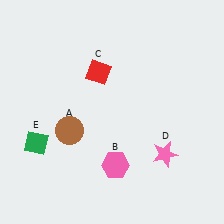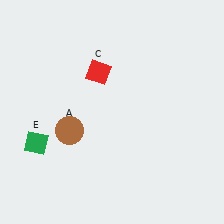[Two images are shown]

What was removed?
The pink hexagon (B), the pink star (D) were removed in Image 2.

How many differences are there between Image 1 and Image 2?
There are 2 differences between the two images.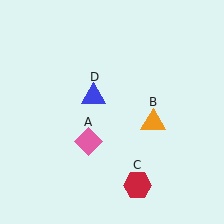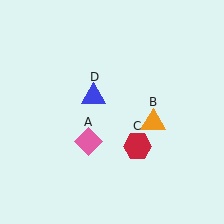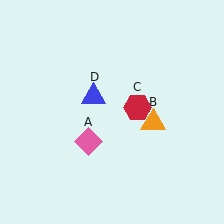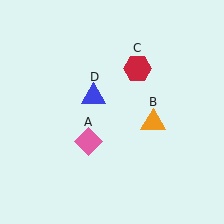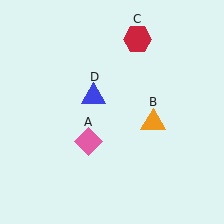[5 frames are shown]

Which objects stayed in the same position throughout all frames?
Pink diamond (object A) and orange triangle (object B) and blue triangle (object D) remained stationary.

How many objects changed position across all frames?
1 object changed position: red hexagon (object C).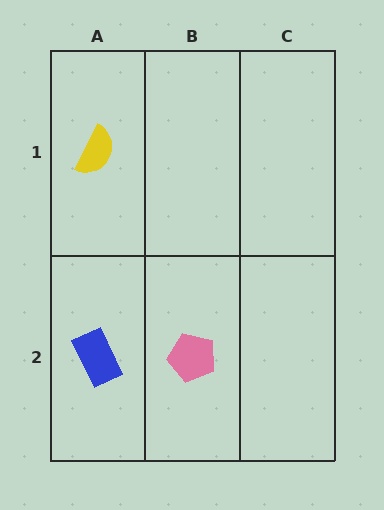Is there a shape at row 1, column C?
No, that cell is empty.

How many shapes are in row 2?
2 shapes.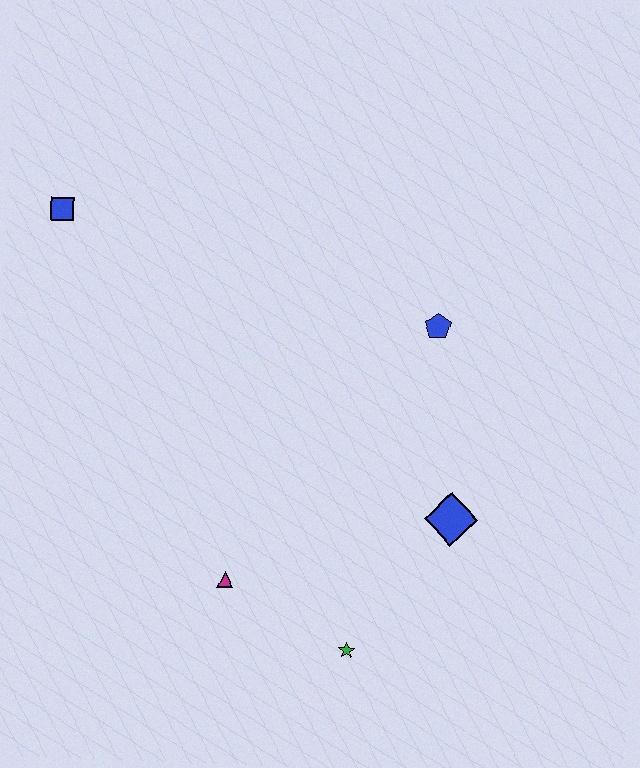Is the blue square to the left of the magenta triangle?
Yes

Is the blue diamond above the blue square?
No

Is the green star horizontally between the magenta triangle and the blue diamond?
Yes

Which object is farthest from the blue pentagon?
The blue square is farthest from the blue pentagon.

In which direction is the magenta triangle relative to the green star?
The magenta triangle is to the left of the green star.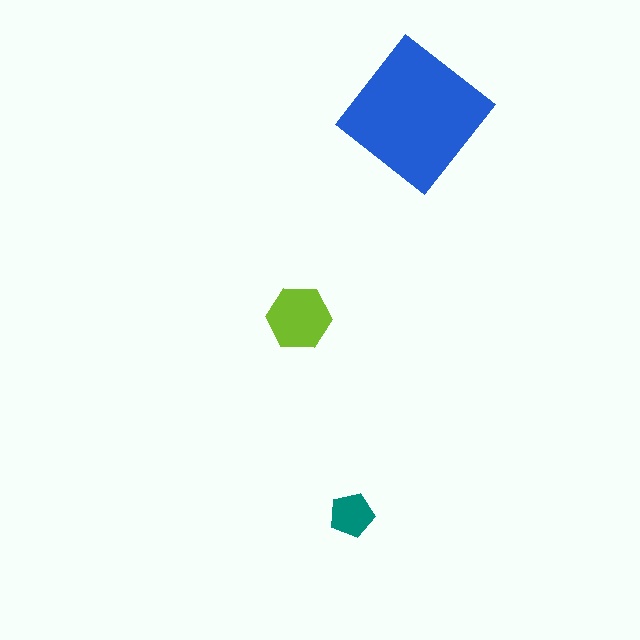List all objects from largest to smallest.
The blue diamond, the lime hexagon, the teal pentagon.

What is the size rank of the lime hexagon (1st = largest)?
2nd.